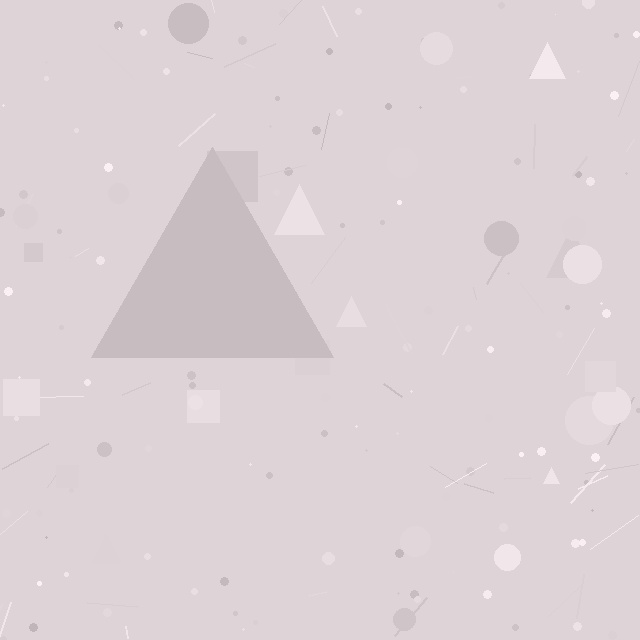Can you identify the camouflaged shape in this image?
The camouflaged shape is a triangle.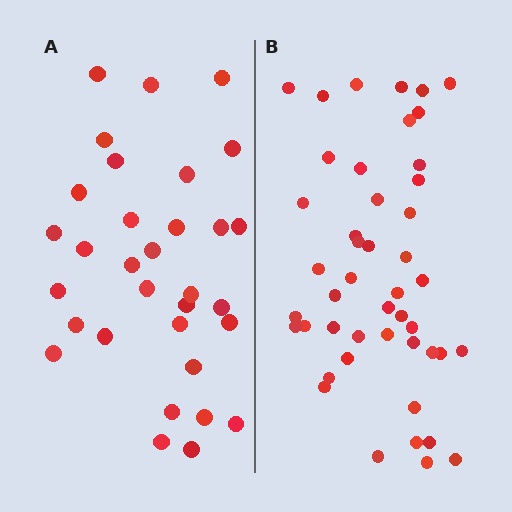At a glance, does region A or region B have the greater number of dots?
Region B (the right region) has more dots.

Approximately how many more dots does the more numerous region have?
Region B has approximately 15 more dots than region A.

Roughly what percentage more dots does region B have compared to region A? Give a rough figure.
About 45% more.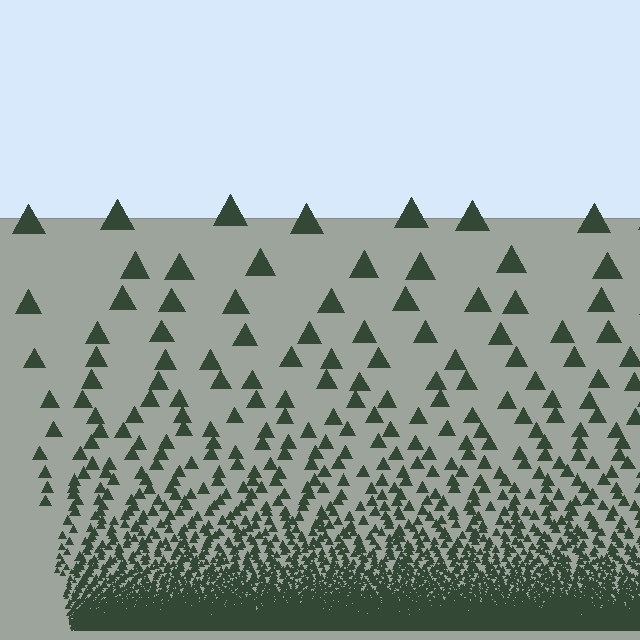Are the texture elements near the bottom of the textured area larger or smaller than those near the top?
Smaller. The gradient is inverted — elements near the bottom are smaller and denser.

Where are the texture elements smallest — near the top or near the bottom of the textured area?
Near the bottom.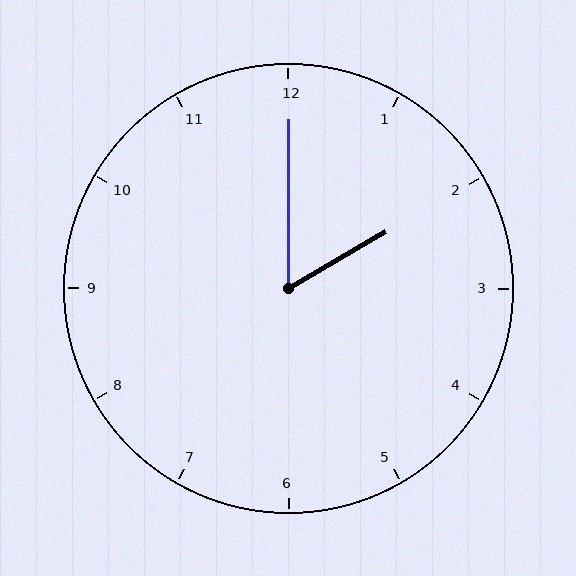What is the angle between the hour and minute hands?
Approximately 60 degrees.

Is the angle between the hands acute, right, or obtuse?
It is acute.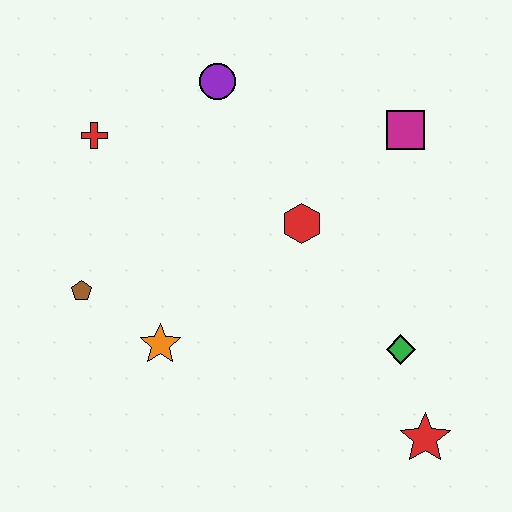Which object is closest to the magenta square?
The red hexagon is closest to the magenta square.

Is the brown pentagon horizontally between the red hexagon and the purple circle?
No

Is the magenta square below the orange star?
No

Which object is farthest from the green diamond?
The red cross is farthest from the green diamond.